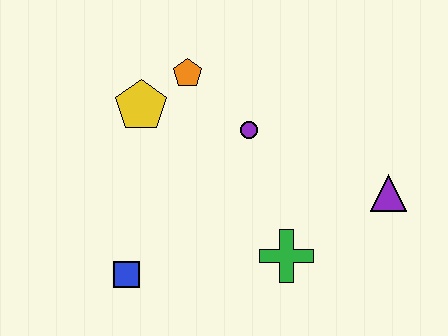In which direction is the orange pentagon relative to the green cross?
The orange pentagon is above the green cross.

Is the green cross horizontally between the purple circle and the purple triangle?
Yes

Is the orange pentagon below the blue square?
No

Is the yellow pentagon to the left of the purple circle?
Yes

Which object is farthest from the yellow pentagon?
The purple triangle is farthest from the yellow pentagon.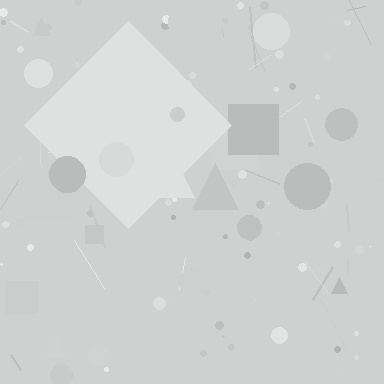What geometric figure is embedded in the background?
A diamond is embedded in the background.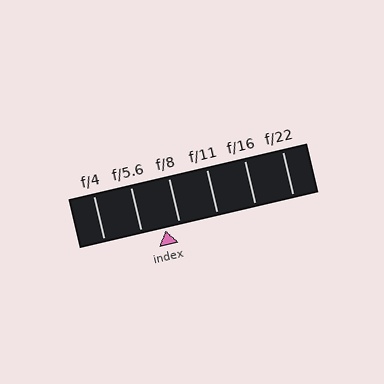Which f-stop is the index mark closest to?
The index mark is closest to f/8.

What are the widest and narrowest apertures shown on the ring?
The widest aperture shown is f/4 and the narrowest is f/22.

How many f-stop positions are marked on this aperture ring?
There are 6 f-stop positions marked.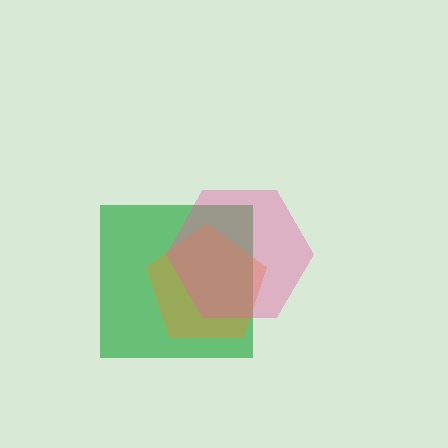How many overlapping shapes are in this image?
There are 3 overlapping shapes in the image.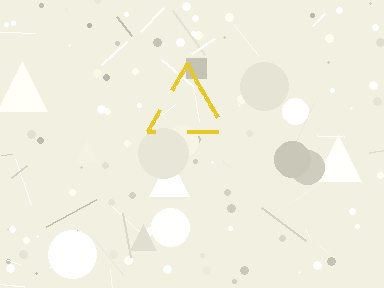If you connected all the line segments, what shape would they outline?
They would outline a triangle.